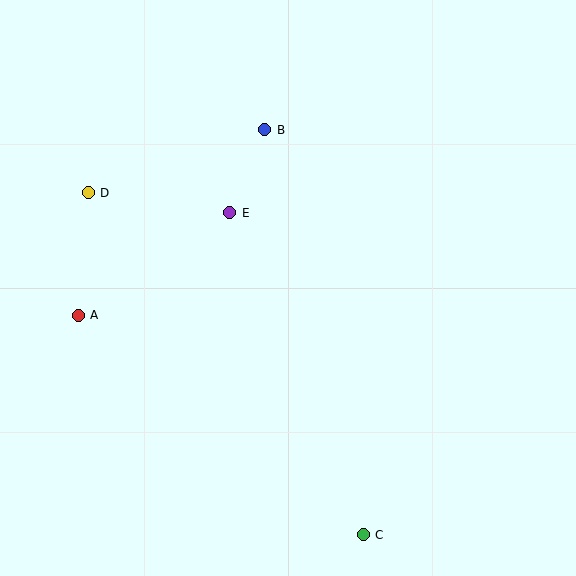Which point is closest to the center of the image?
Point E at (230, 213) is closest to the center.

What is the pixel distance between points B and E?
The distance between B and E is 90 pixels.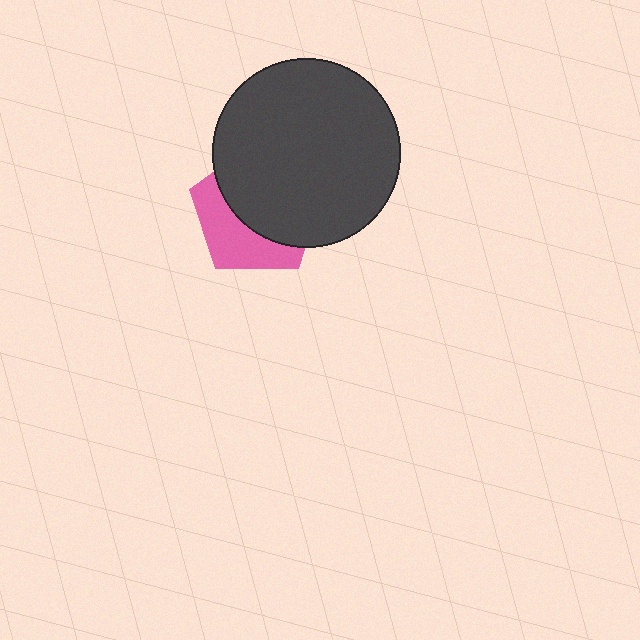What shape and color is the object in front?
The object in front is a dark gray circle.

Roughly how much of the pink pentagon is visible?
A small part of it is visible (roughly 40%).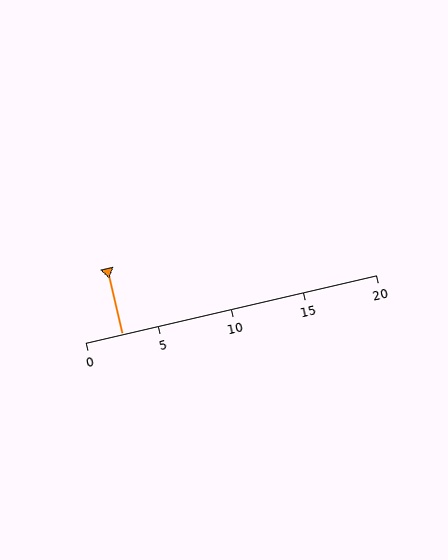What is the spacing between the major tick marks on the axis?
The major ticks are spaced 5 apart.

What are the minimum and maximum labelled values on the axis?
The axis runs from 0 to 20.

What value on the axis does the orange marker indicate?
The marker indicates approximately 2.5.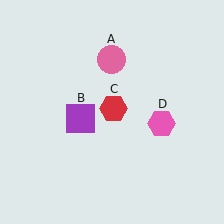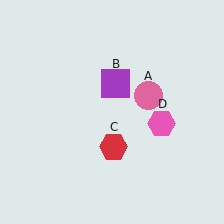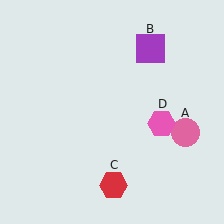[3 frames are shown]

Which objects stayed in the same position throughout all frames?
Pink hexagon (object D) remained stationary.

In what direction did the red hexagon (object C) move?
The red hexagon (object C) moved down.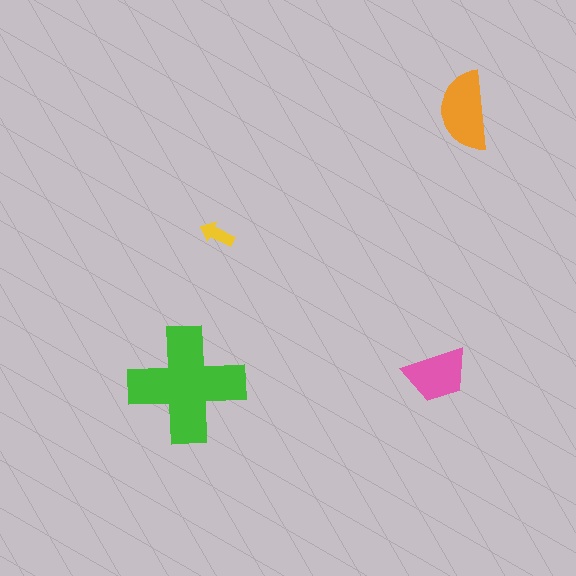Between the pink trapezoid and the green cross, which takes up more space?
The green cross.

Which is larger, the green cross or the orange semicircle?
The green cross.